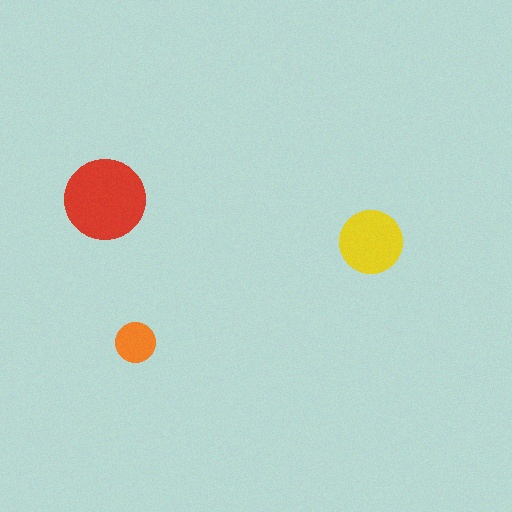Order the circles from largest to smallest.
the red one, the yellow one, the orange one.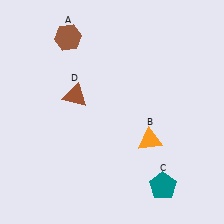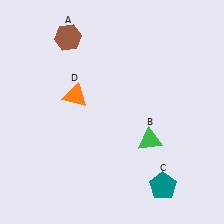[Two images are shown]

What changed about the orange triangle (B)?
In Image 1, B is orange. In Image 2, it changed to green.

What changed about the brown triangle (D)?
In Image 1, D is brown. In Image 2, it changed to orange.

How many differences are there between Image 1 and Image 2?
There are 2 differences between the two images.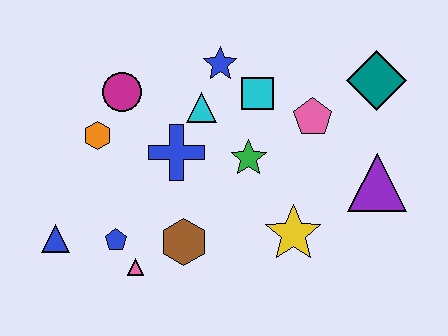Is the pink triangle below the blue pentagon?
Yes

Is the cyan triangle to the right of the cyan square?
No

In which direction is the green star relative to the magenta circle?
The green star is to the right of the magenta circle.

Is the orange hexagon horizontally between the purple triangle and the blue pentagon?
No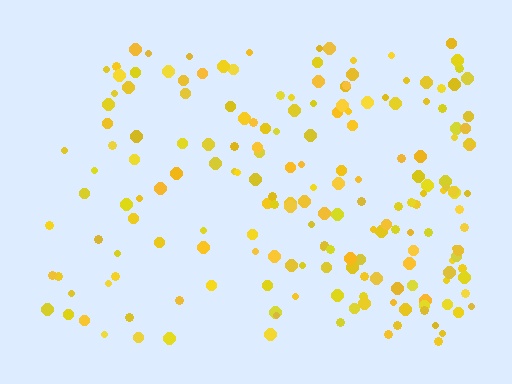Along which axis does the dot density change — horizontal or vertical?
Horizontal.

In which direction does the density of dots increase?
From left to right, with the right side densest.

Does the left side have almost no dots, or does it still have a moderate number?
Still a moderate number, just noticeably fewer than the right.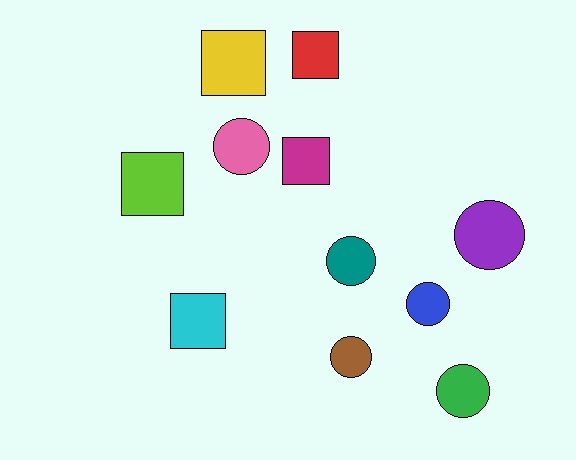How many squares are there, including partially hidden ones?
There are 5 squares.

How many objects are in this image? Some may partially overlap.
There are 11 objects.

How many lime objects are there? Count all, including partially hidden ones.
There is 1 lime object.